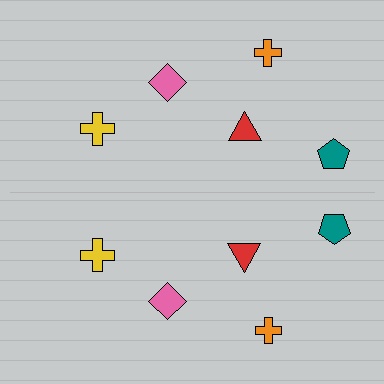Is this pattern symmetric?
Yes, this pattern has bilateral (reflection) symmetry.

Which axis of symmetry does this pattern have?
The pattern has a horizontal axis of symmetry running through the center of the image.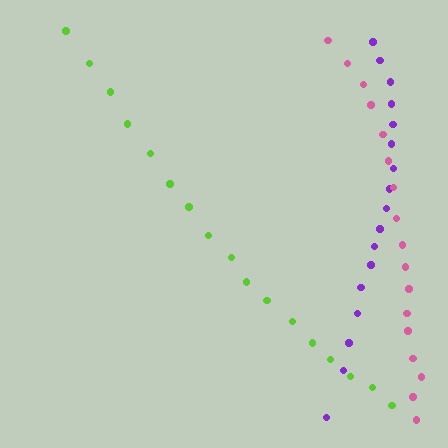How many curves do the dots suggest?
There are 3 distinct paths.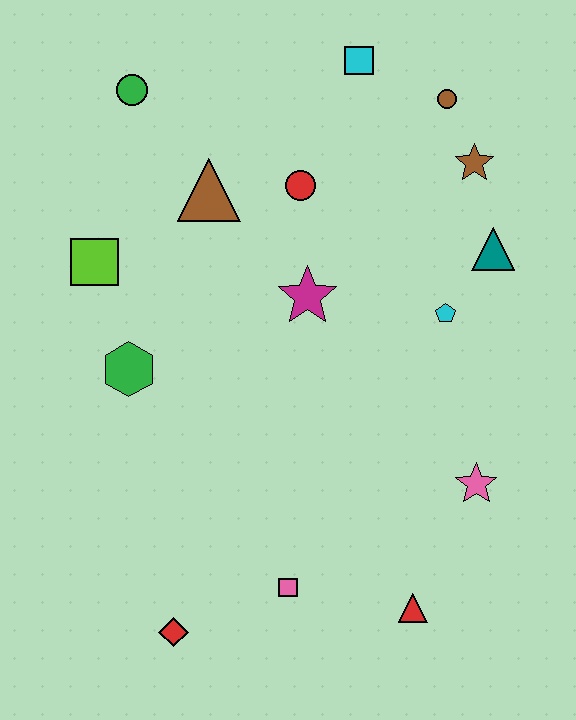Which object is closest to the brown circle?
The brown star is closest to the brown circle.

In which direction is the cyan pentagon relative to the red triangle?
The cyan pentagon is above the red triangle.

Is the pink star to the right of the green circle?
Yes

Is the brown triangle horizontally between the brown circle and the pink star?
No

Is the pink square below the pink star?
Yes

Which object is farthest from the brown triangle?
The red triangle is farthest from the brown triangle.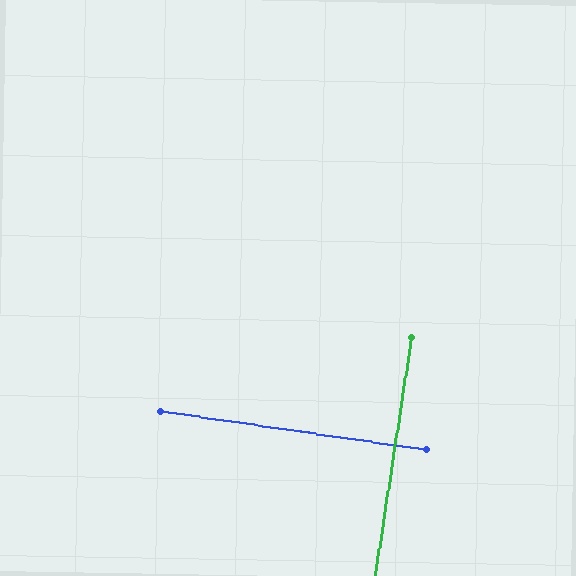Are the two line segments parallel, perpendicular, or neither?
Perpendicular — they meet at approximately 90°.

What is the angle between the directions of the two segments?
Approximately 90 degrees.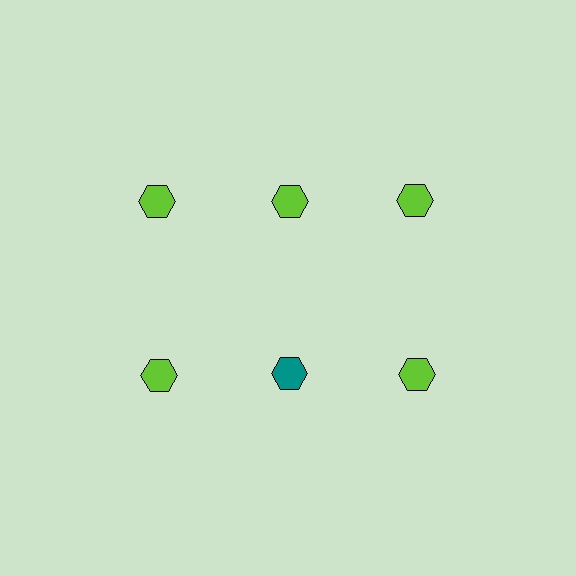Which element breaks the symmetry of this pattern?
The teal hexagon in the second row, second from left column breaks the symmetry. All other shapes are lime hexagons.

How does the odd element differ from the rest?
It has a different color: teal instead of lime.